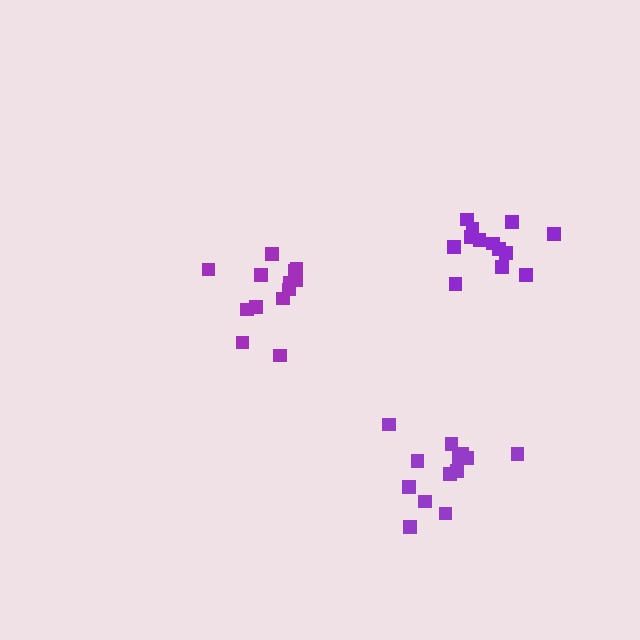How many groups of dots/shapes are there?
There are 3 groups.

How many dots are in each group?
Group 1: 13 dots, Group 2: 13 dots, Group 3: 13 dots (39 total).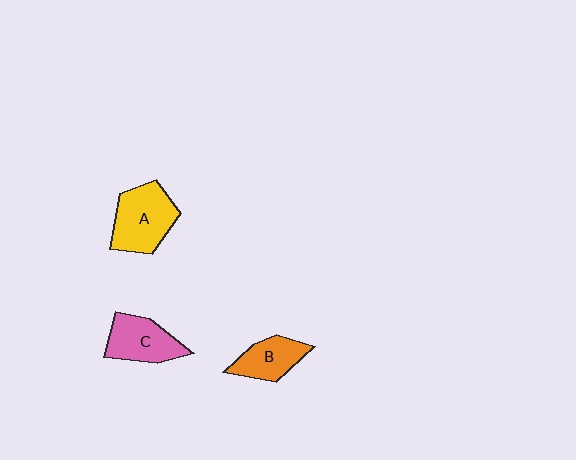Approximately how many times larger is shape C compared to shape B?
Approximately 1.2 times.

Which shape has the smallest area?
Shape B (orange).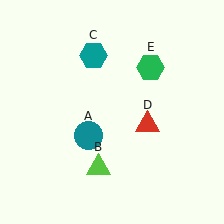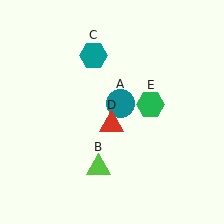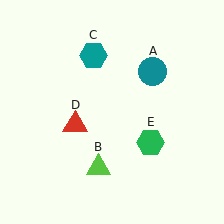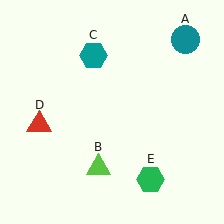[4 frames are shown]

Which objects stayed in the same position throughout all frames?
Lime triangle (object B) and teal hexagon (object C) remained stationary.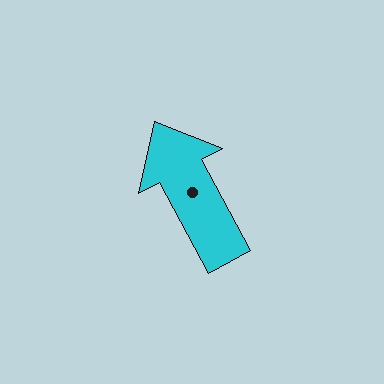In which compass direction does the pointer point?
Northwest.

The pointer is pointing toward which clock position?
Roughly 11 o'clock.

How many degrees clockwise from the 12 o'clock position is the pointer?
Approximately 332 degrees.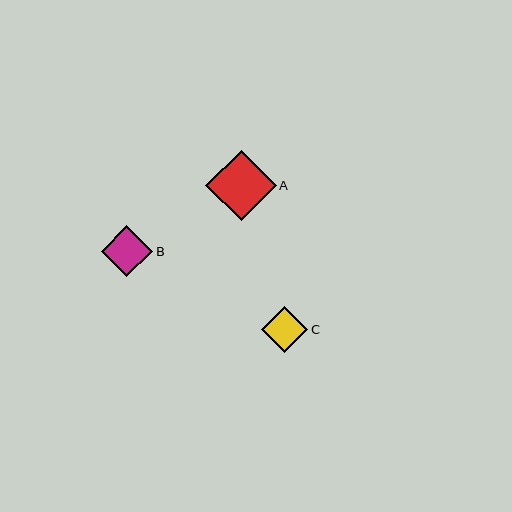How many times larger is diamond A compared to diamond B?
Diamond A is approximately 1.4 times the size of diamond B.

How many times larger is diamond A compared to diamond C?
Diamond A is approximately 1.5 times the size of diamond C.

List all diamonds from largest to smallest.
From largest to smallest: A, B, C.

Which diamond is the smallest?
Diamond C is the smallest with a size of approximately 46 pixels.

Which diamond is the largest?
Diamond A is the largest with a size of approximately 71 pixels.